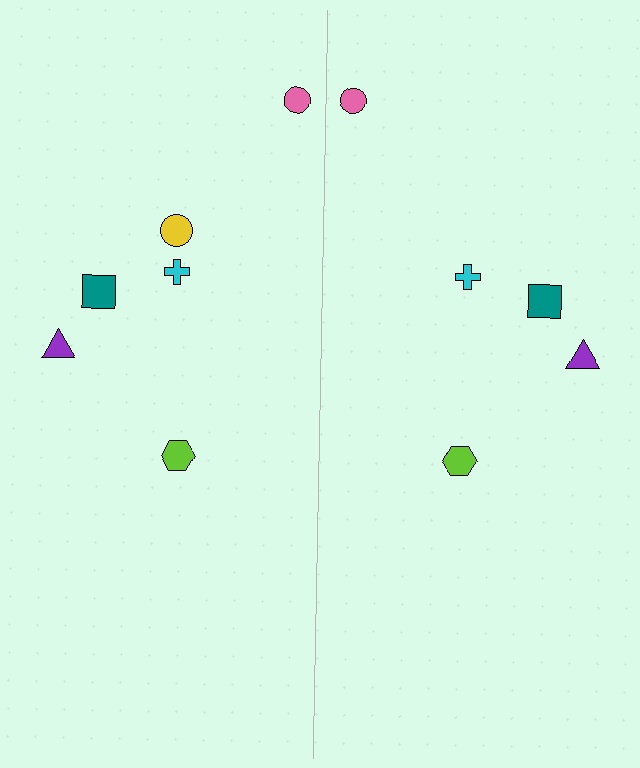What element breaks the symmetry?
A yellow circle is missing from the right side.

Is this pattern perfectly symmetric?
No, the pattern is not perfectly symmetric. A yellow circle is missing from the right side.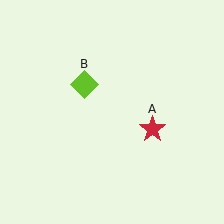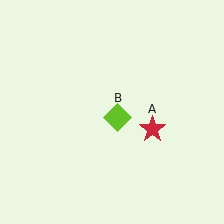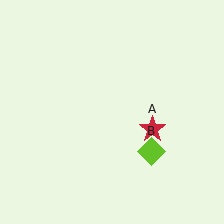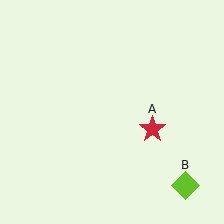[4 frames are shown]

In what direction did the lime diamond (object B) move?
The lime diamond (object B) moved down and to the right.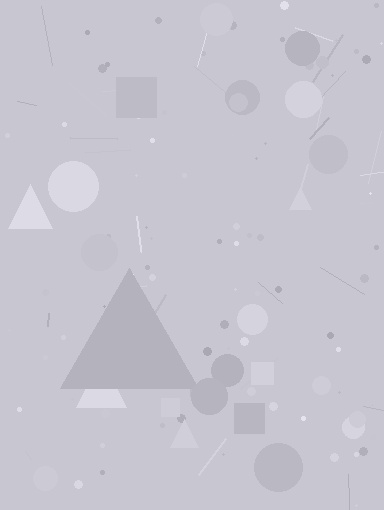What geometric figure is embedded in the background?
A triangle is embedded in the background.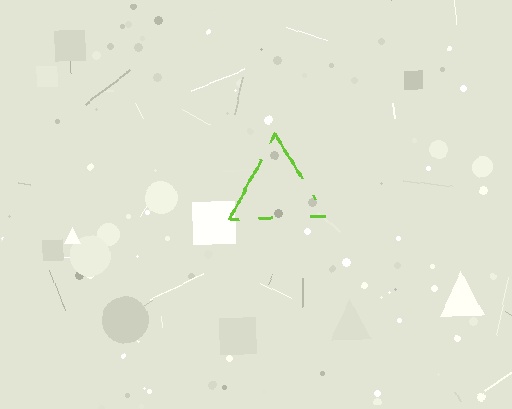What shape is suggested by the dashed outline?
The dashed outline suggests a triangle.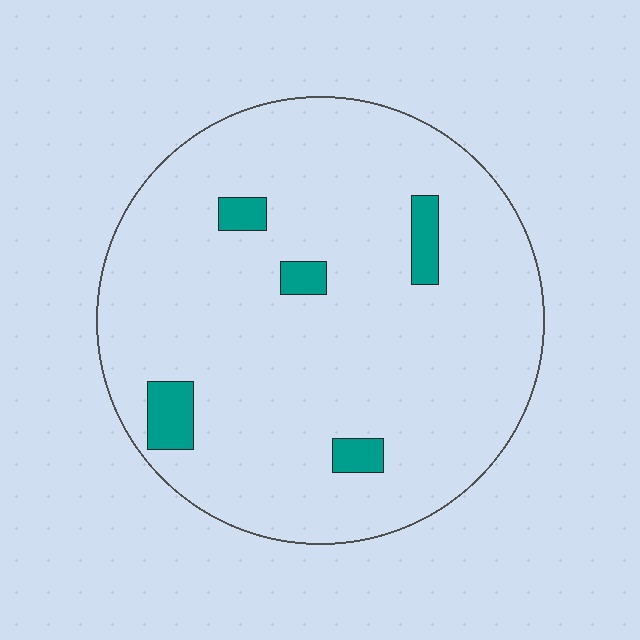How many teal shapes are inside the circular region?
5.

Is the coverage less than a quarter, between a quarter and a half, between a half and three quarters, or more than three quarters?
Less than a quarter.